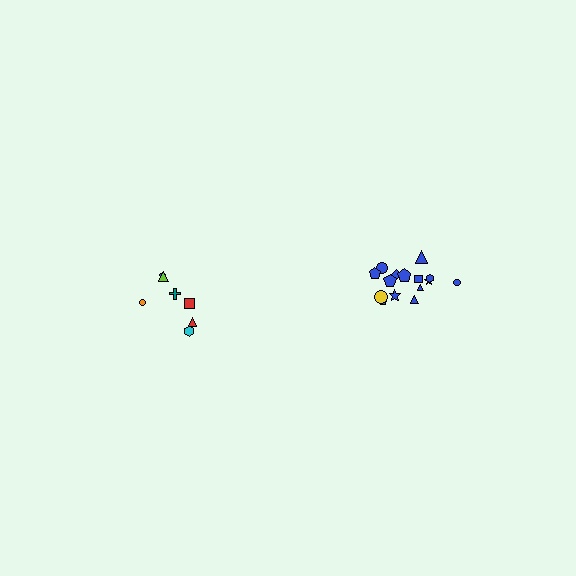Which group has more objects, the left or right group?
The right group.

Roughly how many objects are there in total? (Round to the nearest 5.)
Roughly 20 objects in total.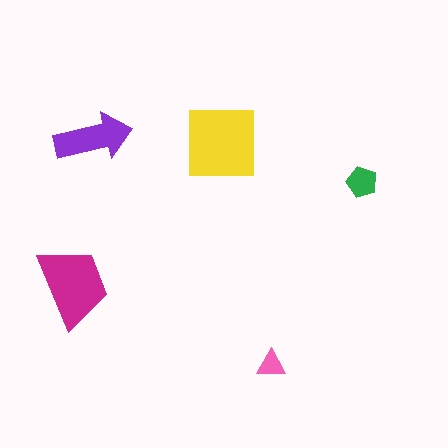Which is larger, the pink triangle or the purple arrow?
The purple arrow.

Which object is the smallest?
The pink triangle.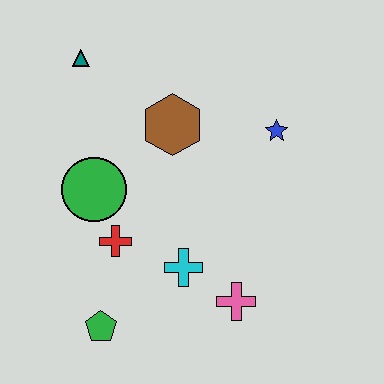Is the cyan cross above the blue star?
No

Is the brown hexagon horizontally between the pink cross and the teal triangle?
Yes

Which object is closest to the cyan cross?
The pink cross is closest to the cyan cross.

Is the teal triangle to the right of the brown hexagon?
No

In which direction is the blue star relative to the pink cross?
The blue star is above the pink cross.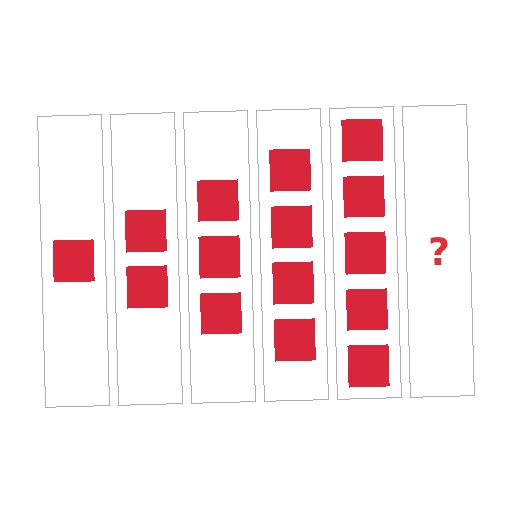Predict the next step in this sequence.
The next step is 6 squares.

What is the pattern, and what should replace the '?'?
The pattern is that each step adds one more square. The '?' should be 6 squares.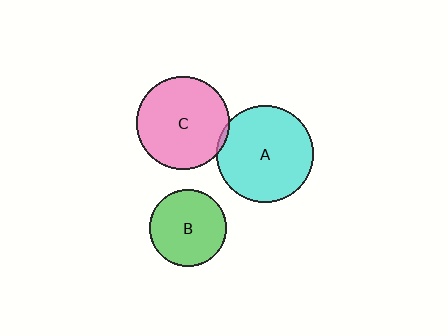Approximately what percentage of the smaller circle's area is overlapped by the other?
Approximately 5%.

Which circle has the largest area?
Circle A (cyan).